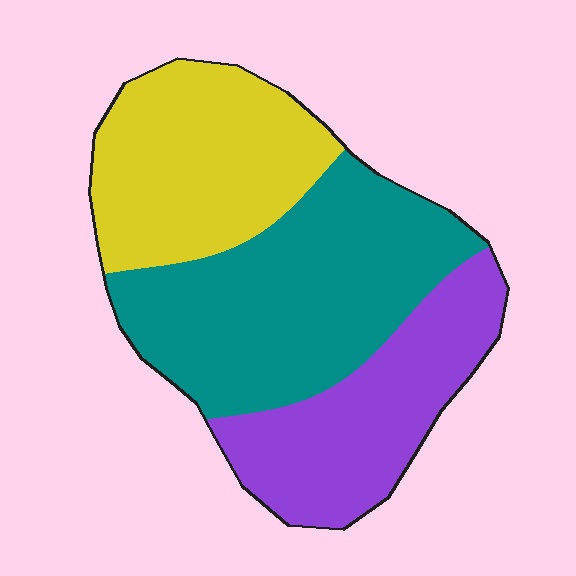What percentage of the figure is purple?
Purple takes up between a quarter and a half of the figure.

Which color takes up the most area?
Teal, at roughly 40%.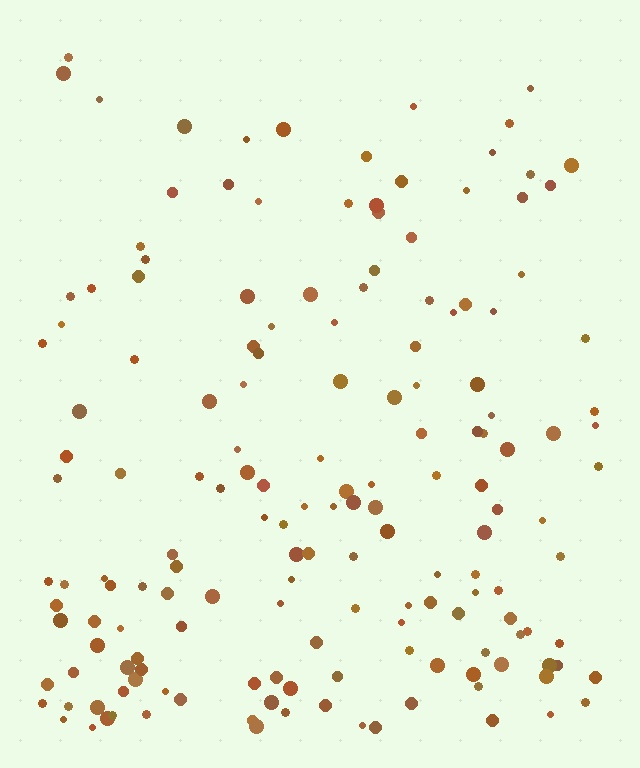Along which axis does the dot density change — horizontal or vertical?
Vertical.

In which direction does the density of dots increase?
From top to bottom, with the bottom side densest.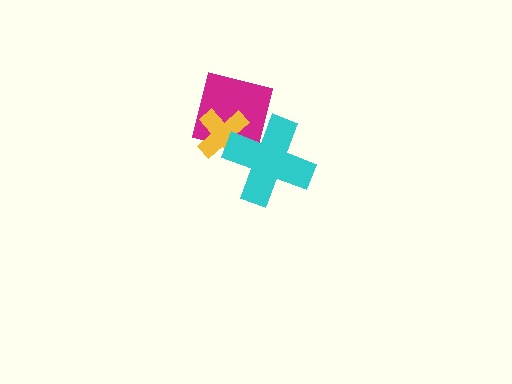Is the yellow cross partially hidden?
Yes, it is partially covered by another shape.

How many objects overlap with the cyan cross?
2 objects overlap with the cyan cross.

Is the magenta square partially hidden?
Yes, it is partially covered by another shape.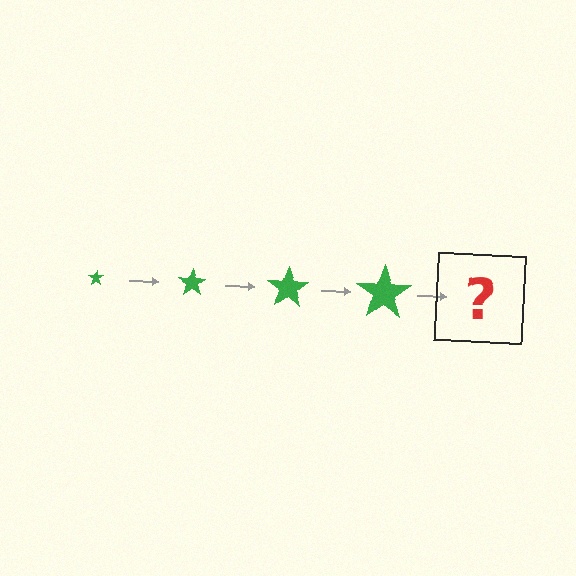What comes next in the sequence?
The next element should be a green star, larger than the previous one.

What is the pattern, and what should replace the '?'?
The pattern is that the star gets progressively larger each step. The '?' should be a green star, larger than the previous one.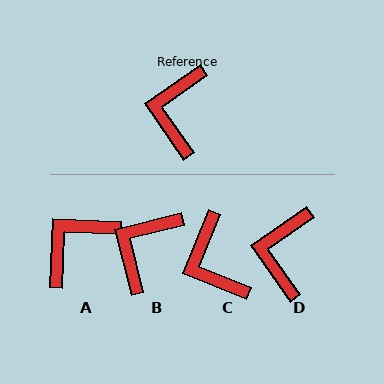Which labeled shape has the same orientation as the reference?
D.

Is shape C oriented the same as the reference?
No, it is off by about 33 degrees.